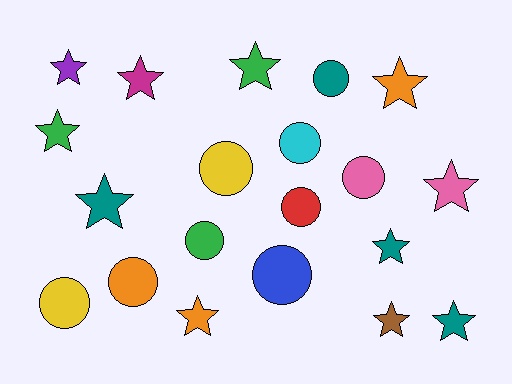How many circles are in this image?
There are 9 circles.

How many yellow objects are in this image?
There are 2 yellow objects.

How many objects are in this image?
There are 20 objects.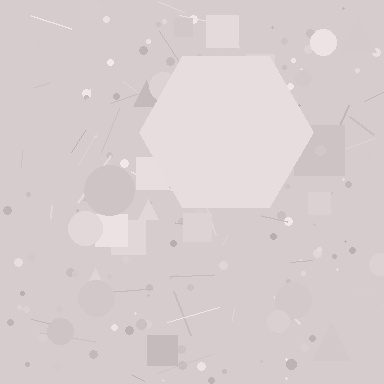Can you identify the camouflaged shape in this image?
The camouflaged shape is a hexagon.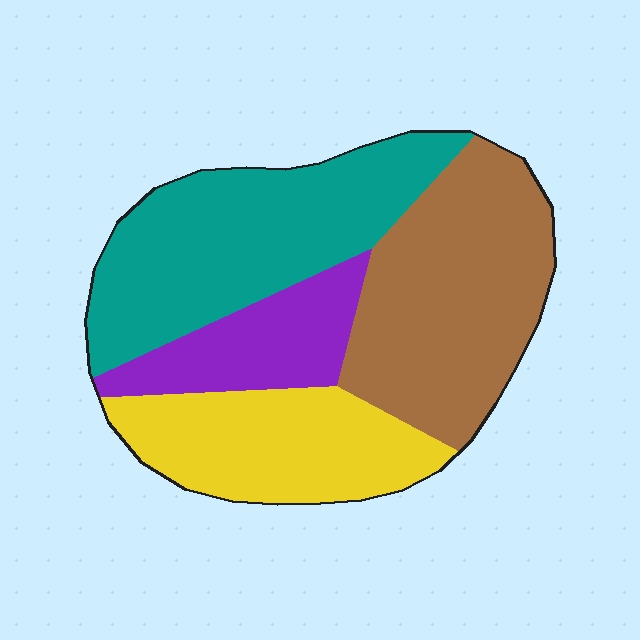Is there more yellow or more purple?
Yellow.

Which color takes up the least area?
Purple, at roughly 15%.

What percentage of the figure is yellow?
Yellow takes up about one fifth (1/5) of the figure.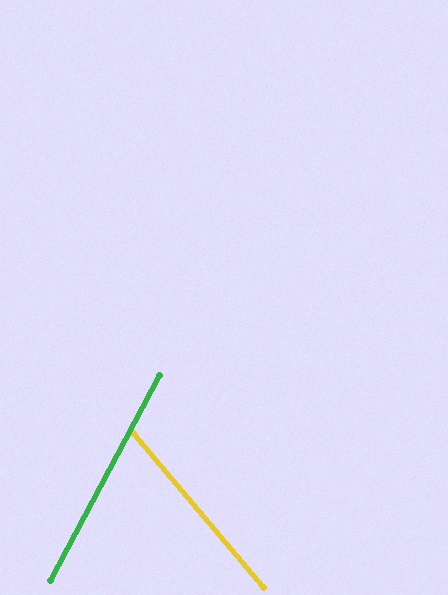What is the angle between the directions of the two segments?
Approximately 69 degrees.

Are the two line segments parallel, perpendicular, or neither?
Neither parallel nor perpendicular — they differ by about 69°.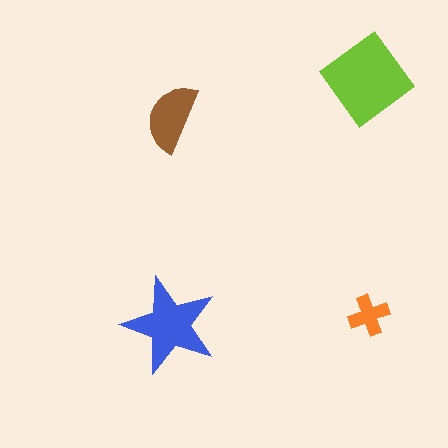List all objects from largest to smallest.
The lime diamond, the blue star, the brown semicircle, the orange cross.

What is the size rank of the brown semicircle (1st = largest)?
3rd.